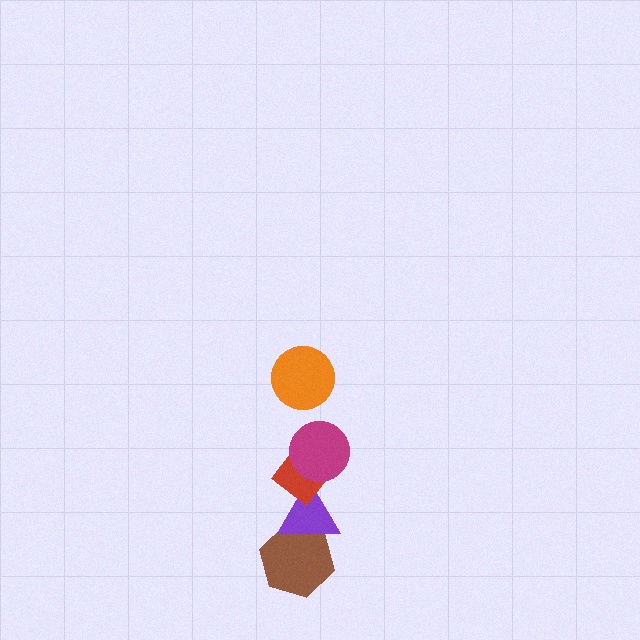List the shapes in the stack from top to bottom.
From top to bottom: the orange circle, the magenta circle, the red diamond, the purple triangle, the brown hexagon.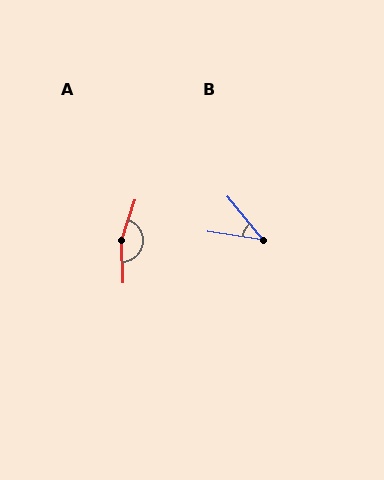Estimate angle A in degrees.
Approximately 159 degrees.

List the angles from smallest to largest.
B (42°), A (159°).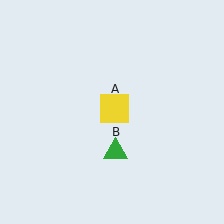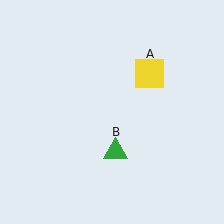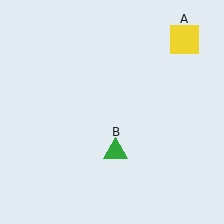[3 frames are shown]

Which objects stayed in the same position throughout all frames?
Green triangle (object B) remained stationary.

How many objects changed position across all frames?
1 object changed position: yellow square (object A).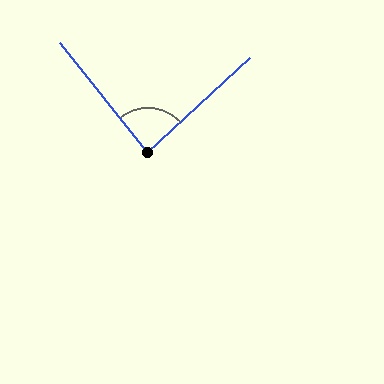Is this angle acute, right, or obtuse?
It is approximately a right angle.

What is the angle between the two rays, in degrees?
Approximately 86 degrees.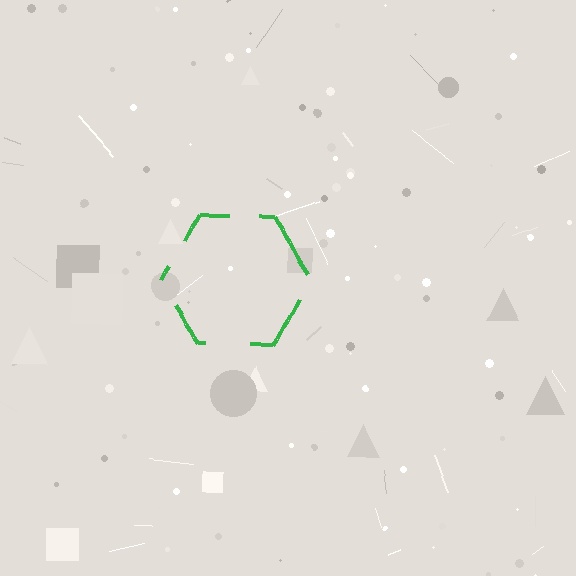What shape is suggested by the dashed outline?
The dashed outline suggests a hexagon.